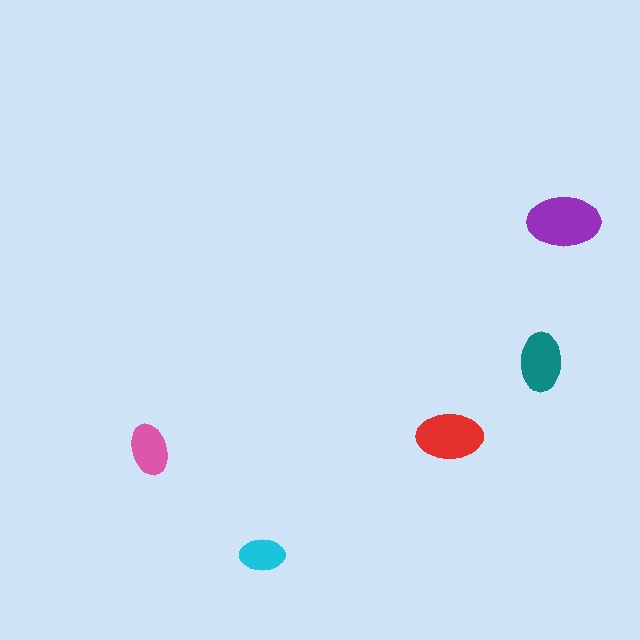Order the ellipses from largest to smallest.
the purple one, the red one, the teal one, the pink one, the cyan one.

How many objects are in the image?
There are 5 objects in the image.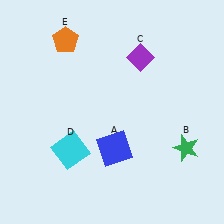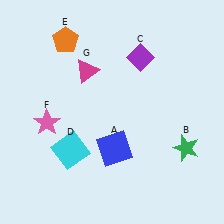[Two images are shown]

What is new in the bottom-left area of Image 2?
A pink star (F) was added in the bottom-left area of Image 2.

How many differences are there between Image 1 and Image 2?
There are 2 differences between the two images.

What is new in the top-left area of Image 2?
A magenta triangle (G) was added in the top-left area of Image 2.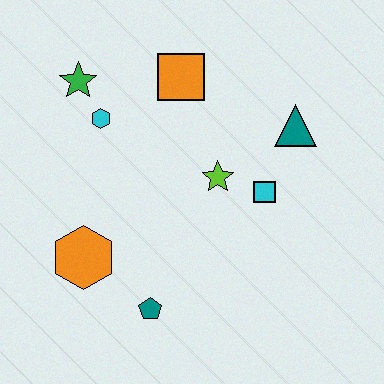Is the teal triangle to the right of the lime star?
Yes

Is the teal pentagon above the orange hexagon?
No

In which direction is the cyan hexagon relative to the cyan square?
The cyan hexagon is to the left of the cyan square.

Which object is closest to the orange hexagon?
The teal pentagon is closest to the orange hexagon.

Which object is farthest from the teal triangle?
The orange hexagon is farthest from the teal triangle.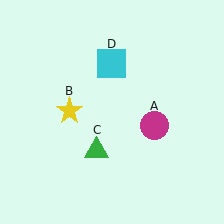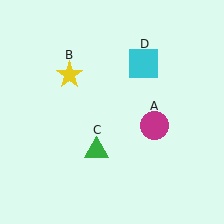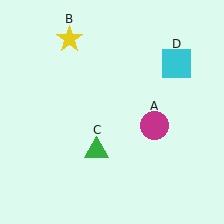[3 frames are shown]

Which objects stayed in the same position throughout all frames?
Magenta circle (object A) and green triangle (object C) remained stationary.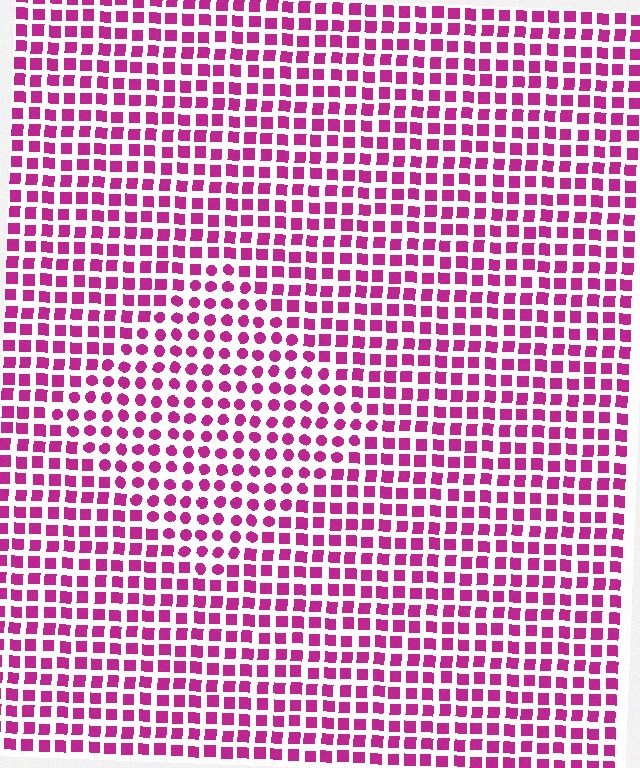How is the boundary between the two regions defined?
The boundary is defined by a change in element shape: circles inside vs. squares outside. All elements share the same color and spacing.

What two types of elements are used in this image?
The image uses circles inside the diamond region and squares outside it.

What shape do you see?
I see a diamond.